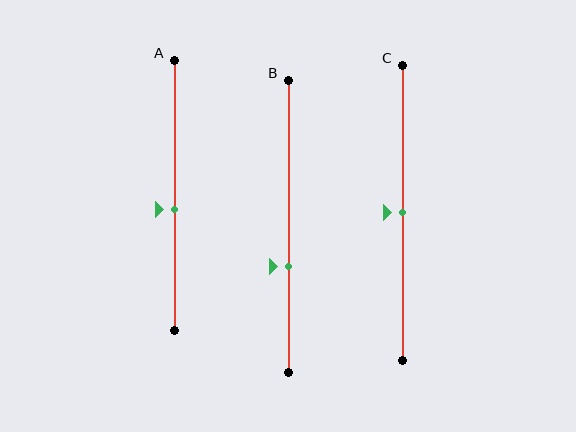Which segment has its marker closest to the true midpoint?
Segment C has its marker closest to the true midpoint.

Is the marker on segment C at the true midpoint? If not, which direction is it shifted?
Yes, the marker on segment C is at the true midpoint.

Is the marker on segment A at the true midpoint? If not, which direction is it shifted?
No, the marker on segment A is shifted downward by about 5% of the segment length.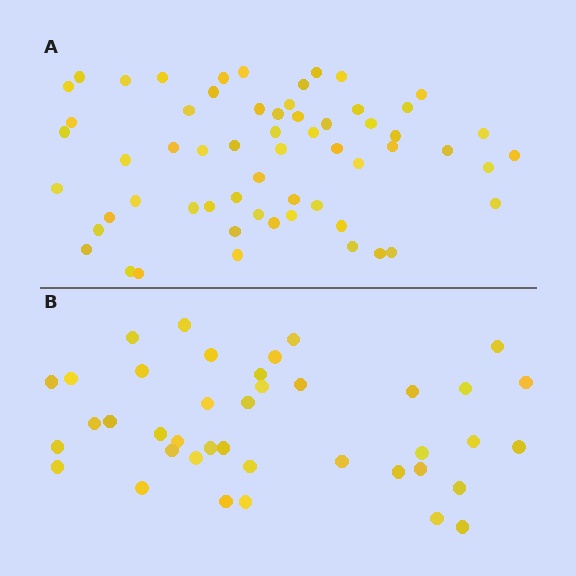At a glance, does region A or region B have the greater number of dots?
Region A (the top region) has more dots.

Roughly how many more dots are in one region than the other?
Region A has approximately 20 more dots than region B.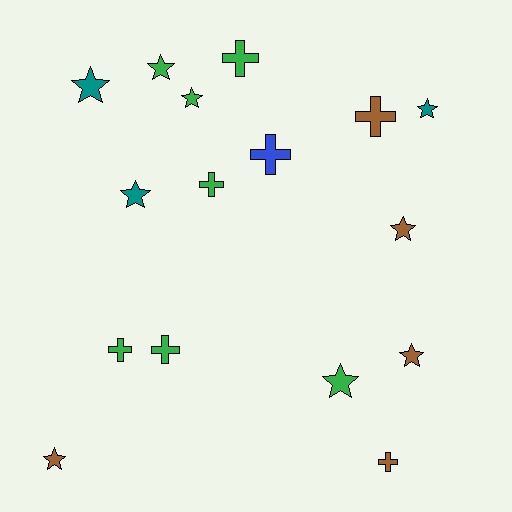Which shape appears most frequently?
Star, with 9 objects.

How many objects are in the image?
There are 16 objects.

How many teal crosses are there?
There are no teal crosses.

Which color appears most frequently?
Green, with 7 objects.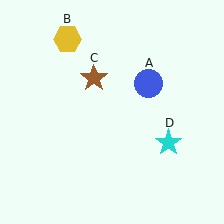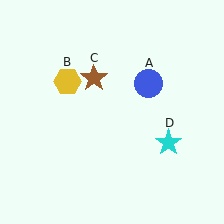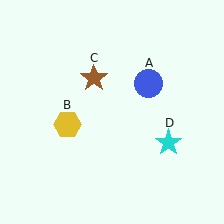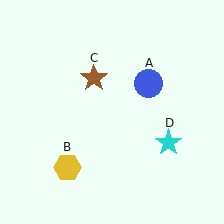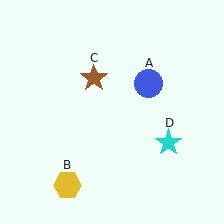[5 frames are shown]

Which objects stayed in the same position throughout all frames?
Blue circle (object A) and brown star (object C) and cyan star (object D) remained stationary.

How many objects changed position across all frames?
1 object changed position: yellow hexagon (object B).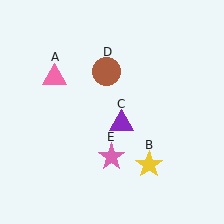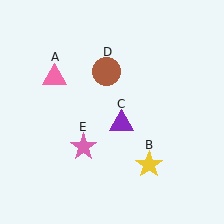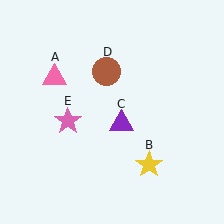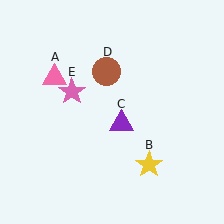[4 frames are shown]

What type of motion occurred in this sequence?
The pink star (object E) rotated clockwise around the center of the scene.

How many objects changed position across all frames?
1 object changed position: pink star (object E).